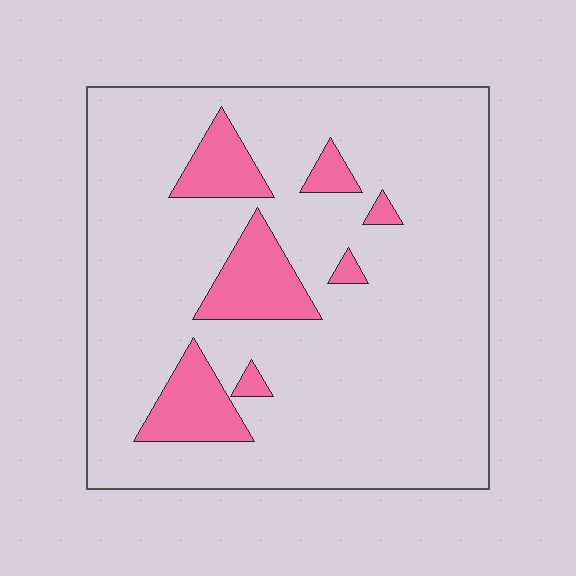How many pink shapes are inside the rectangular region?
7.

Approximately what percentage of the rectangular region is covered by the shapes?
Approximately 15%.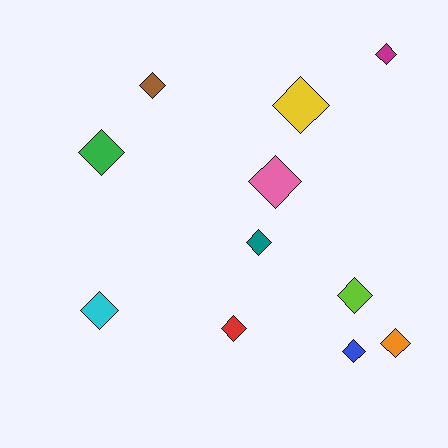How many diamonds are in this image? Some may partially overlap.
There are 11 diamonds.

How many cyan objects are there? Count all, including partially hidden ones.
There is 1 cyan object.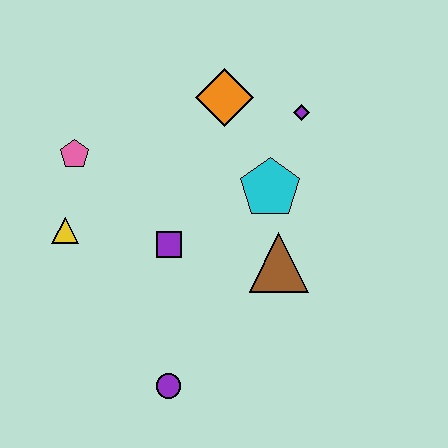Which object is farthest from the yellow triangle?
The purple diamond is farthest from the yellow triangle.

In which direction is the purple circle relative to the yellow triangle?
The purple circle is below the yellow triangle.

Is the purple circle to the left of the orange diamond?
Yes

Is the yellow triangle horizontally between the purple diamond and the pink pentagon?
No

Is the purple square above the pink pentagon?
No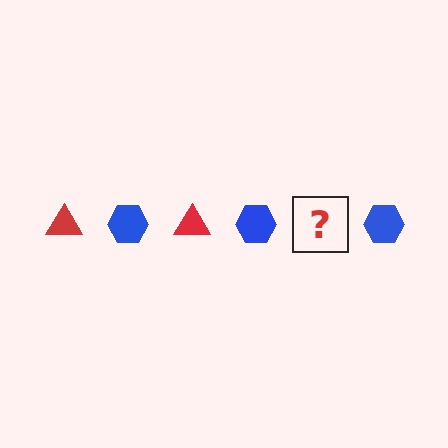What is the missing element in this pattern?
The missing element is a red triangle.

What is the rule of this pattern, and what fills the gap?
The rule is that the pattern alternates between red triangle and blue hexagon. The gap should be filled with a red triangle.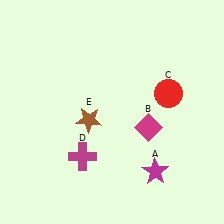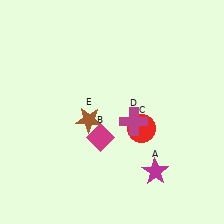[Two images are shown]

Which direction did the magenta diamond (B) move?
The magenta diamond (B) moved left.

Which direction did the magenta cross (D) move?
The magenta cross (D) moved right.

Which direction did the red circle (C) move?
The red circle (C) moved down.